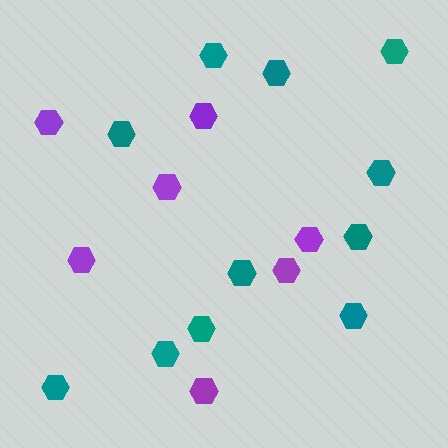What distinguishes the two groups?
There are 2 groups: one group of teal hexagons (11) and one group of purple hexagons (7).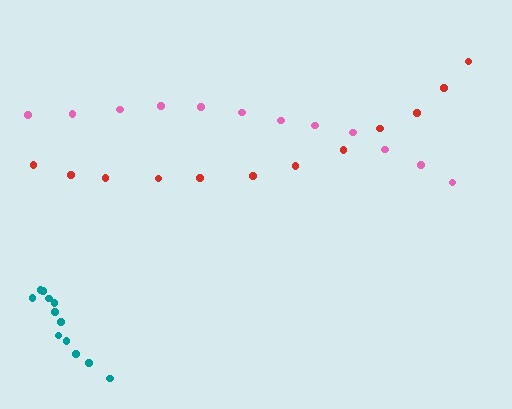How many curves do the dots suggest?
There are 3 distinct paths.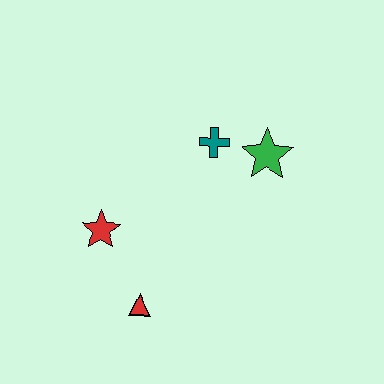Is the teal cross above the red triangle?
Yes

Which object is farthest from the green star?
The red triangle is farthest from the green star.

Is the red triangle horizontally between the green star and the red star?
Yes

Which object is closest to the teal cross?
The green star is closest to the teal cross.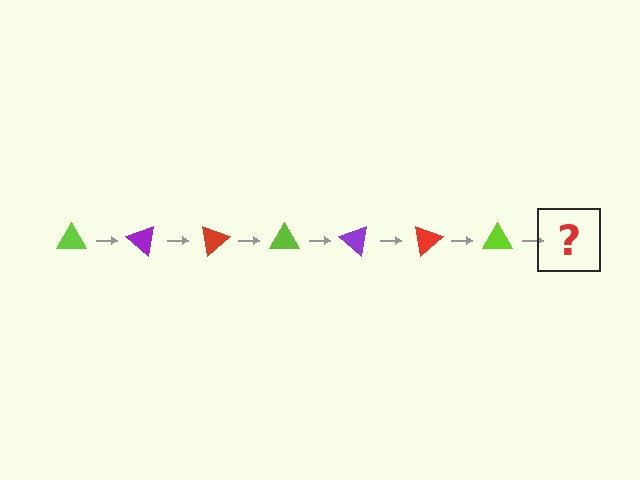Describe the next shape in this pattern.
It should be a purple triangle, rotated 280 degrees from the start.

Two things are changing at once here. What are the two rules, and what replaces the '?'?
The two rules are that it rotates 40 degrees each step and the color cycles through lime, purple, and red. The '?' should be a purple triangle, rotated 280 degrees from the start.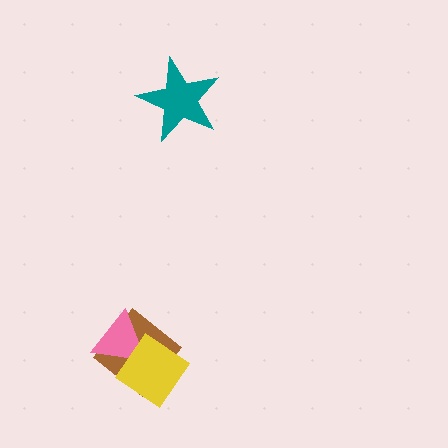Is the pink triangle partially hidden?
Yes, it is partially covered by another shape.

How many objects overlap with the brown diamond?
2 objects overlap with the brown diamond.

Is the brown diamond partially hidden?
Yes, it is partially covered by another shape.